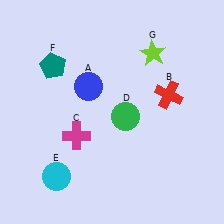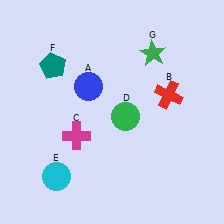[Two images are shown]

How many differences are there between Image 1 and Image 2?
There is 1 difference between the two images.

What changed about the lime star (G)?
In Image 1, G is lime. In Image 2, it changed to green.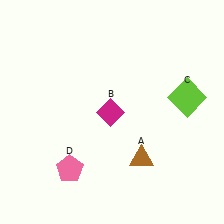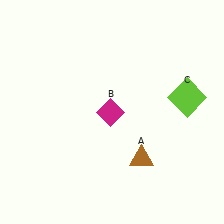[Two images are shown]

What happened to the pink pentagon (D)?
The pink pentagon (D) was removed in Image 2. It was in the bottom-left area of Image 1.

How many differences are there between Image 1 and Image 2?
There is 1 difference between the two images.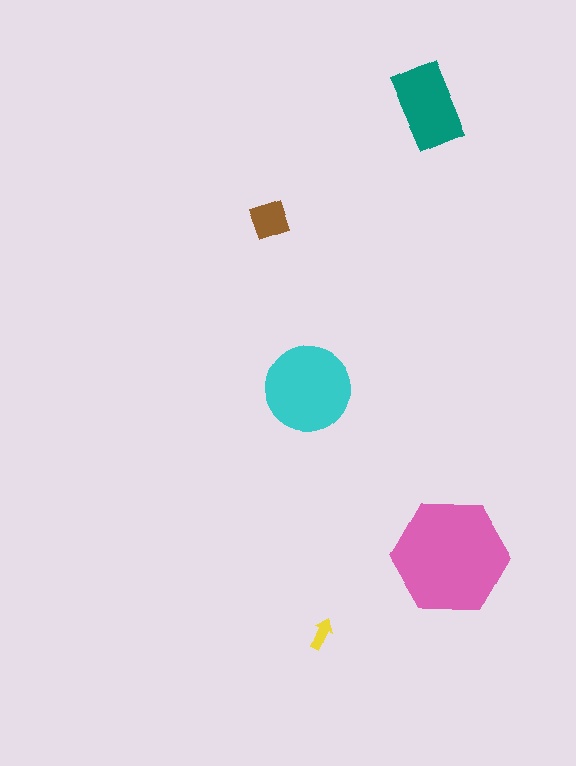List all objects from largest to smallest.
The pink hexagon, the cyan circle, the teal rectangle, the brown diamond, the yellow arrow.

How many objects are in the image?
There are 5 objects in the image.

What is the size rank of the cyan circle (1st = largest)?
2nd.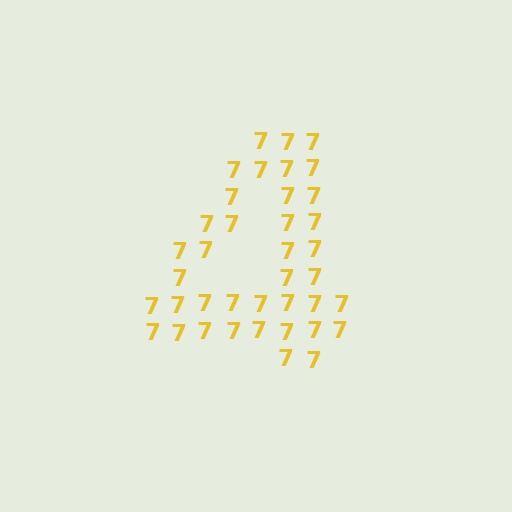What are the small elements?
The small elements are digit 7's.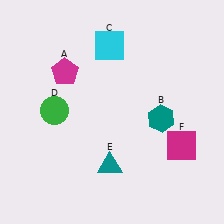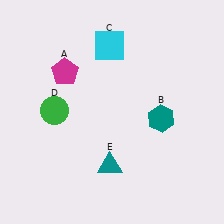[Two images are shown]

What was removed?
The magenta square (F) was removed in Image 2.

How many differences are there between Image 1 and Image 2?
There is 1 difference between the two images.